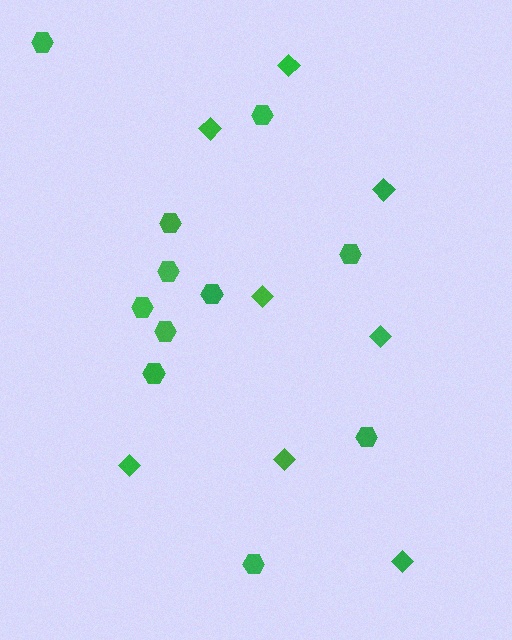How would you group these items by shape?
There are 2 groups: one group of diamonds (8) and one group of hexagons (11).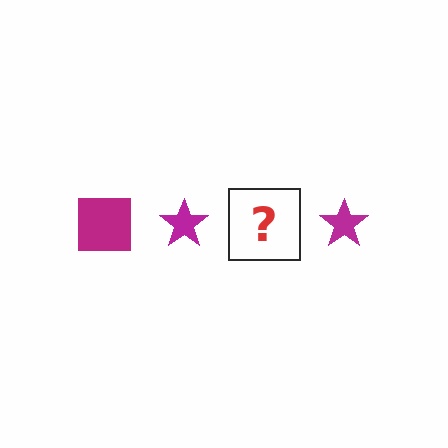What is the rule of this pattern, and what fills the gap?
The rule is that the pattern cycles through square, star shapes in magenta. The gap should be filled with a magenta square.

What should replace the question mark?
The question mark should be replaced with a magenta square.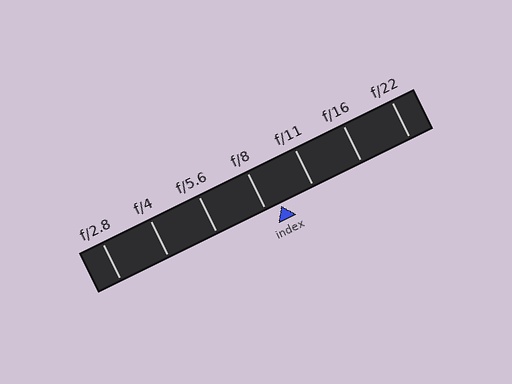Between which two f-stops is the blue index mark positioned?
The index mark is between f/8 and f/11.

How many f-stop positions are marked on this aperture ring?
There are 7 f-stop positions marked.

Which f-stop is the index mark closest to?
The index mark is closest to f/8.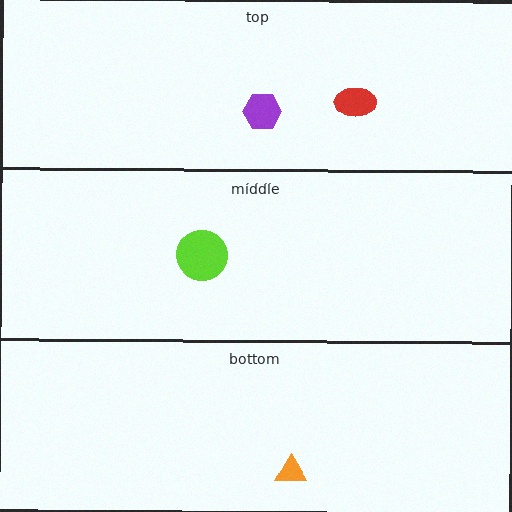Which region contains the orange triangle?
The bottom region.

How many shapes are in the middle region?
1.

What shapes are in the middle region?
The lime circle.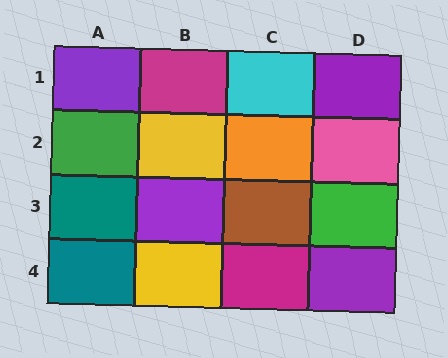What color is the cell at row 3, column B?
Purple.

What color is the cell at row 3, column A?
Teal.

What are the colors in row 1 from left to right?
Purple, magenta, cyan, purple.